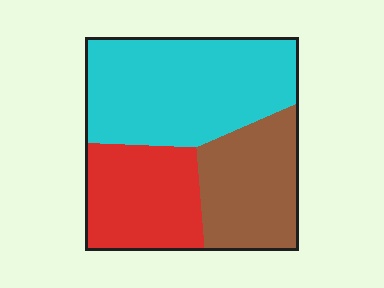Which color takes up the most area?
Cyan, at roughly 45%.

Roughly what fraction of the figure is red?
Red takes up between a quarter and a half of the figure.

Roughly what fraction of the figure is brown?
Brown takes up about one quarter (1/4) of the figure.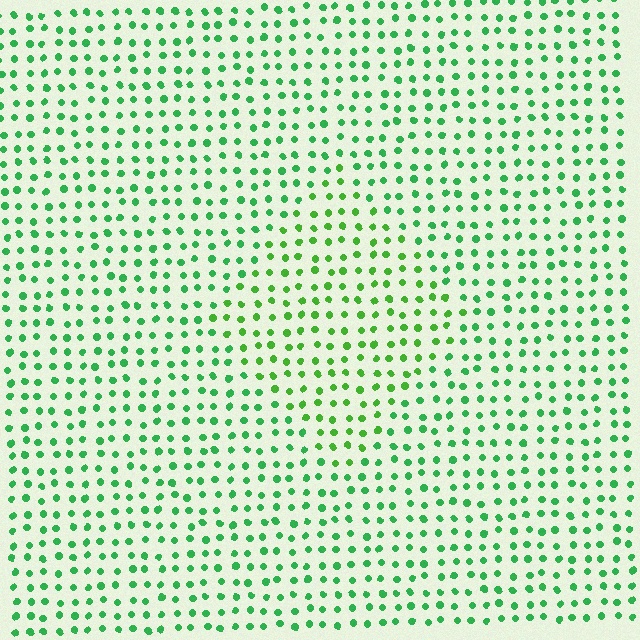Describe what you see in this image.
The image is filled with small green elements in a uniform arrangement. A diamond-shaped region is visible where the elements are tinted to a slightly different hue, forming a subtle color boundary.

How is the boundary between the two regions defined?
The boundary is defined purely by a slight shift in hue (about 24 degrees). Spacing, size, and orientation are identical on both sides.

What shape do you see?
I see a diamond.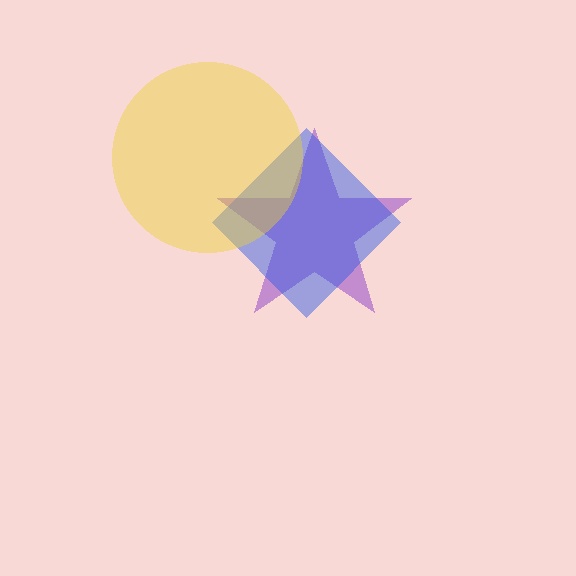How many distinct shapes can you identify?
There are 3 distinct shapes: a purple star, a blue diamond, a yellow circle.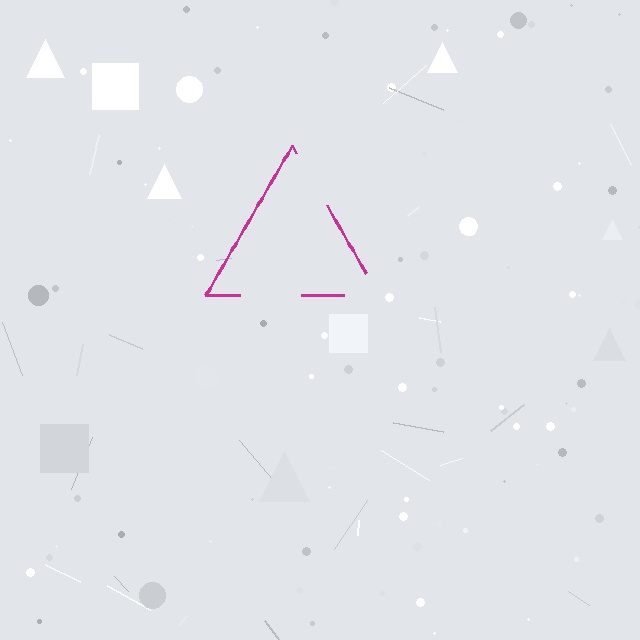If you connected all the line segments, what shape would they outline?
They would outline a triangle.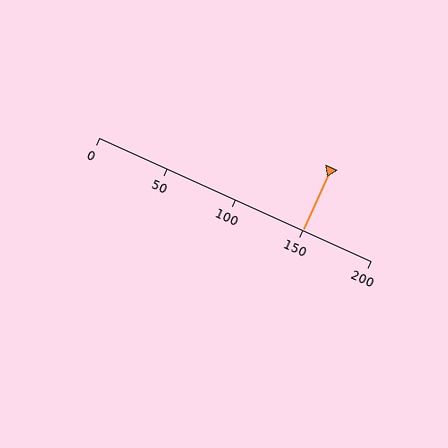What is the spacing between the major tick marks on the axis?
The major ticks are spaced 50 apart.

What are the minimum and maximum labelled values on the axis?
The axis runs from 0 to 200.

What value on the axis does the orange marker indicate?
The marker indicates approximately 150.